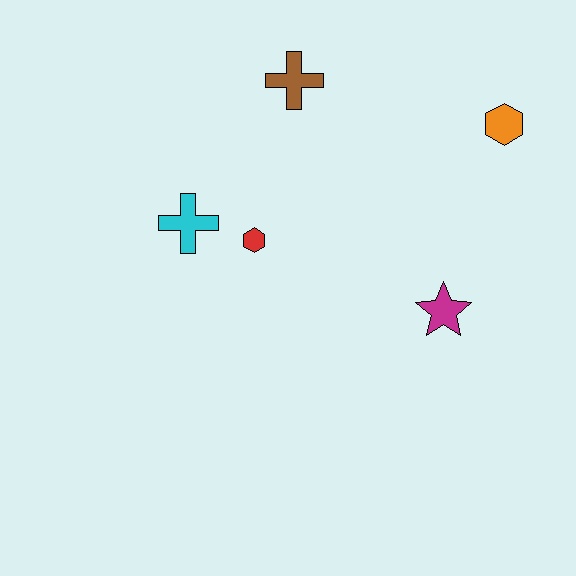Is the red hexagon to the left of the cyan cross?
No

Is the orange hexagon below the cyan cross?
No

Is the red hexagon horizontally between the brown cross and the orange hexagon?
No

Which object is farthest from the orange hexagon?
The cyan cross is farthest from the orange hexagon.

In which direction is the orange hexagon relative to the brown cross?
The orange hexagon is to the right of the brown cross.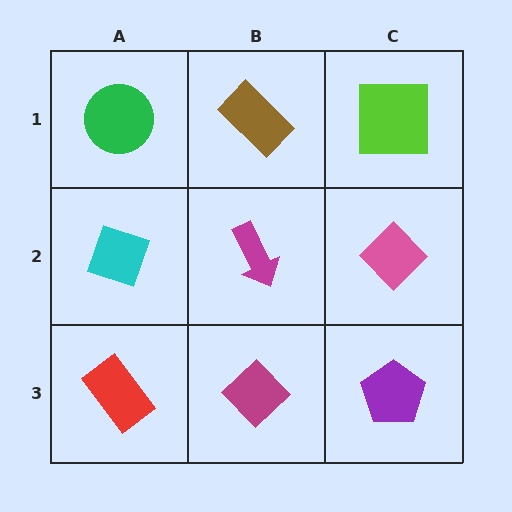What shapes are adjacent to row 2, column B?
A brown rectangle (row 1, column B), a magenta diamond (row 3, column B), a cyan diamond (row 2, column A), a pink diamond (row 2, column C).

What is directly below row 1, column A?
A cyan diamond.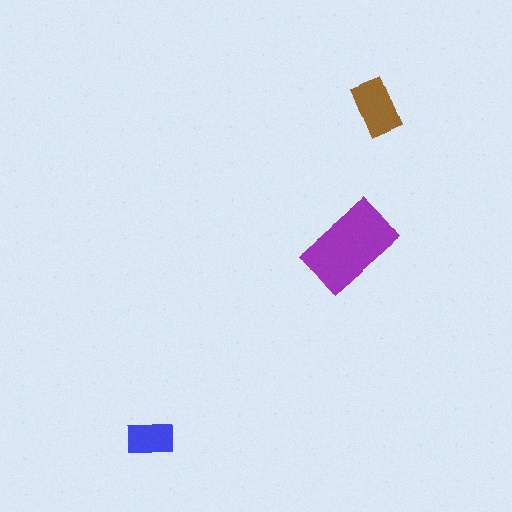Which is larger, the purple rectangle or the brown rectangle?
The purple one.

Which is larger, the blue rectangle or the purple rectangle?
The purple one.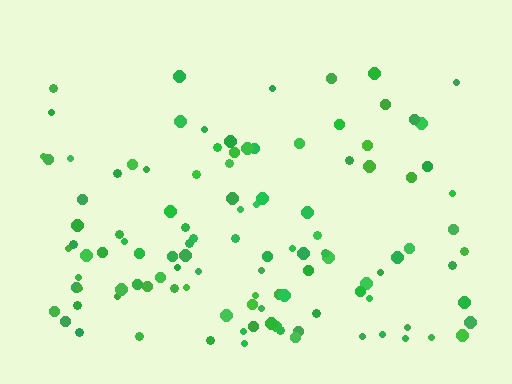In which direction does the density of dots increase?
From top to bottom, with the bottom side densest.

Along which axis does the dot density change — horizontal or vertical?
Vertical.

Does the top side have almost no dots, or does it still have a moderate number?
Still a moderate number, just noticeably fewer than the bottom.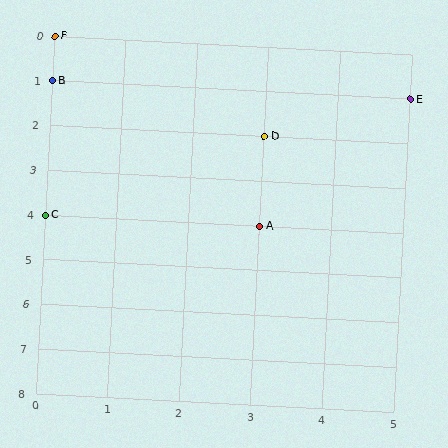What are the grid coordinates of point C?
Point C is at grid coordinates (0, 4).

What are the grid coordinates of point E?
Point E is at grid coordinates (5, 1).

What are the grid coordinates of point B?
Point B is at grid coordinates (0, 1).